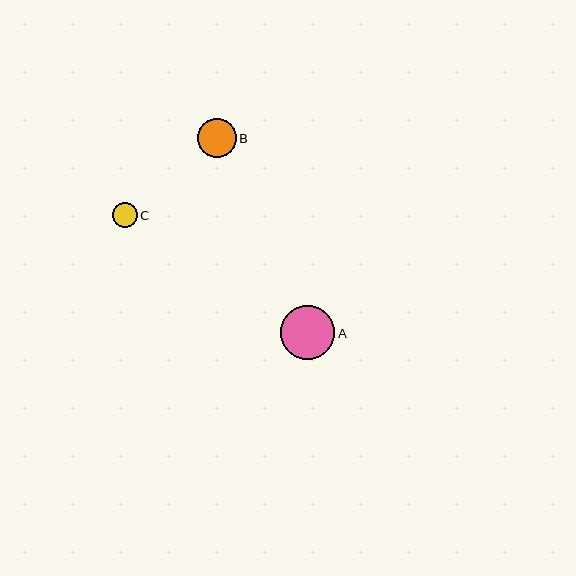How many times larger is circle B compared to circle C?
Circle B is approximately 1.6 times the size of circle C.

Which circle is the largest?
Circle A is the largest with a size of approximately 54 pixels.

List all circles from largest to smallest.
From largest to smallest: A, B, C.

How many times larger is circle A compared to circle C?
Circle A is approximately 2.2 times the size of circle C.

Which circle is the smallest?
Circle C is the smallest with a size of approximately 25 pixels.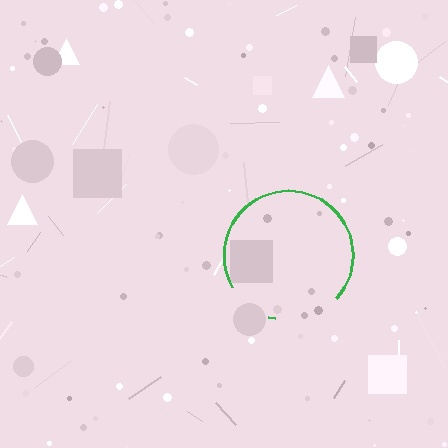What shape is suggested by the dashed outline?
The dashed outline suggests a circle.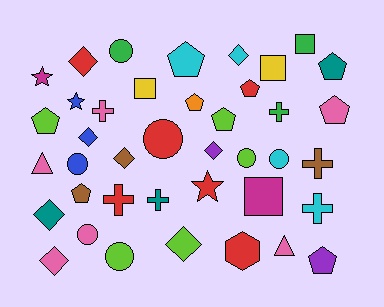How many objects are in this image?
There are 40 objects.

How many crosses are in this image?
There are 6 crosses.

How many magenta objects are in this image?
There are 2 magenta objects.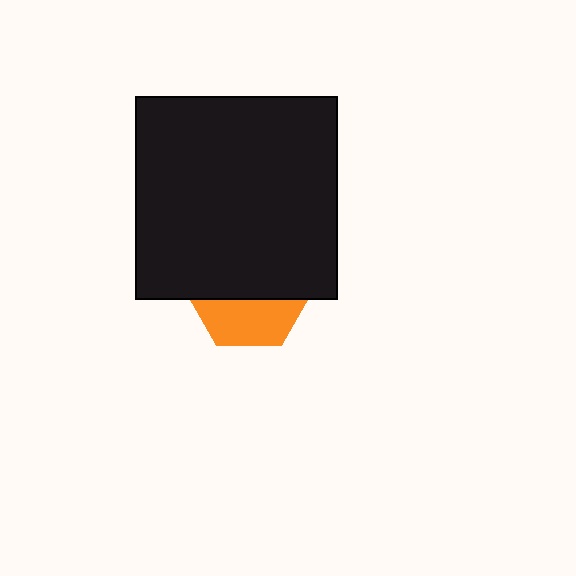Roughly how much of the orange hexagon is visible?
A small part of it is visible (roughly 38%).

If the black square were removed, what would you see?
You would see the complete orange hexagon.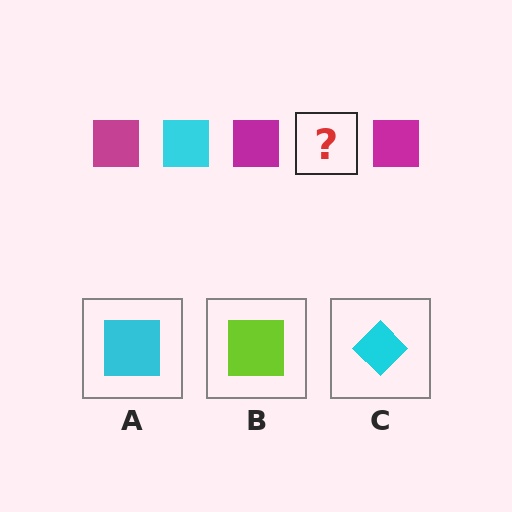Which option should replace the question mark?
Option A.